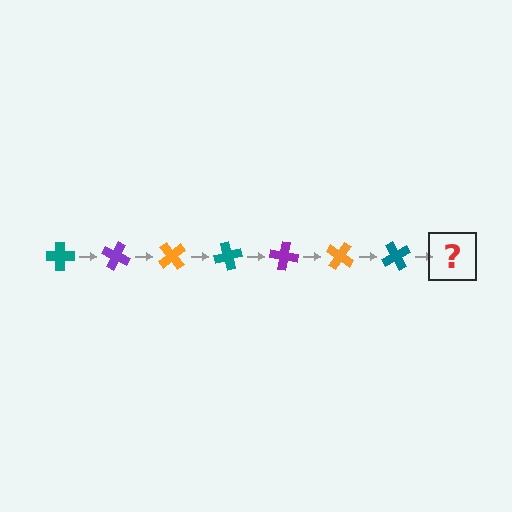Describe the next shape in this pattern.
It should be a purple cross, rotated 175 degrees from the start.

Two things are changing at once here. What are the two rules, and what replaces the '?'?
The two rules are that it rotates 25 degrees each step and the color cycles through teal, purple, and orange. The '?' should be a purple cross, rotated 175 degrees from the start.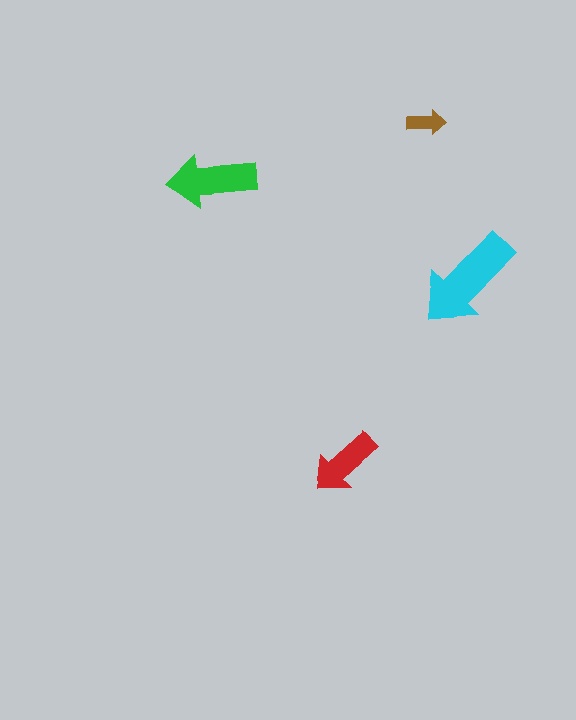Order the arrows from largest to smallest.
the cyan one, the green one, the red one, the brown one.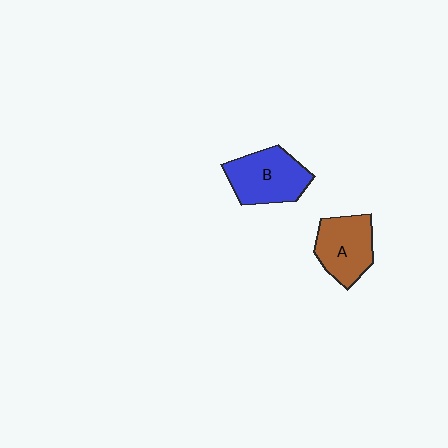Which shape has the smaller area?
Shape A (brown).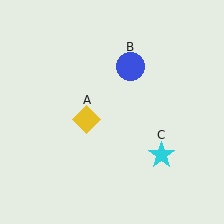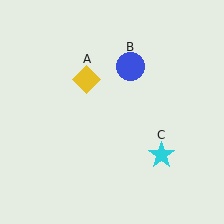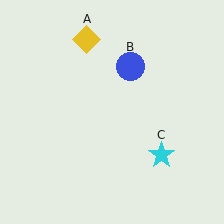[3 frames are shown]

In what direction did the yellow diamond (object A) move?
The yellow diamond (object A) moved up.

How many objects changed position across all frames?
1 object changed position: yellow diamond (object A).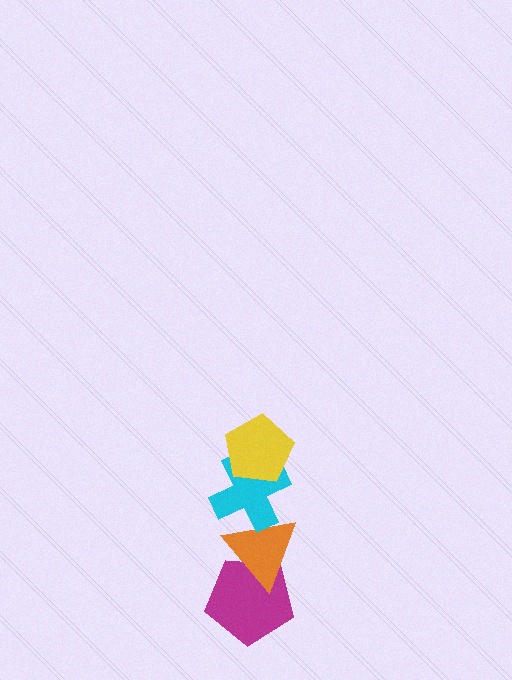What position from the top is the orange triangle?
The orange triangle is 3rd from the top.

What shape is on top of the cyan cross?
The yellow pentagon is on top of the cyan cross.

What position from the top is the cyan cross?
The cyan cross is 2nd from the top.